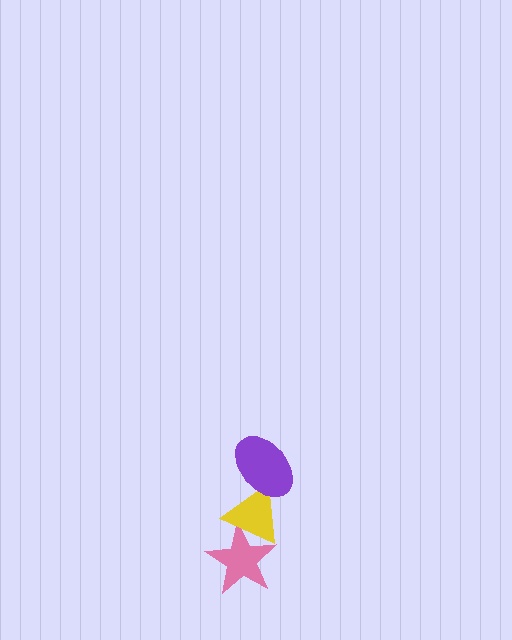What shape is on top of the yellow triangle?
The purple ellipse is on top of the yellow triangle.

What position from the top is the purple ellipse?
The purple ellipse is 1st from the top.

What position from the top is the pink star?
The pink star is 3rd from the top.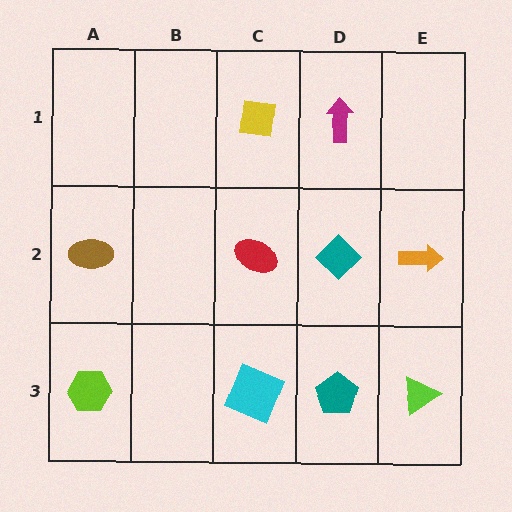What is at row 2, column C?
A red ellipse.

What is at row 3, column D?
A teal pentagon.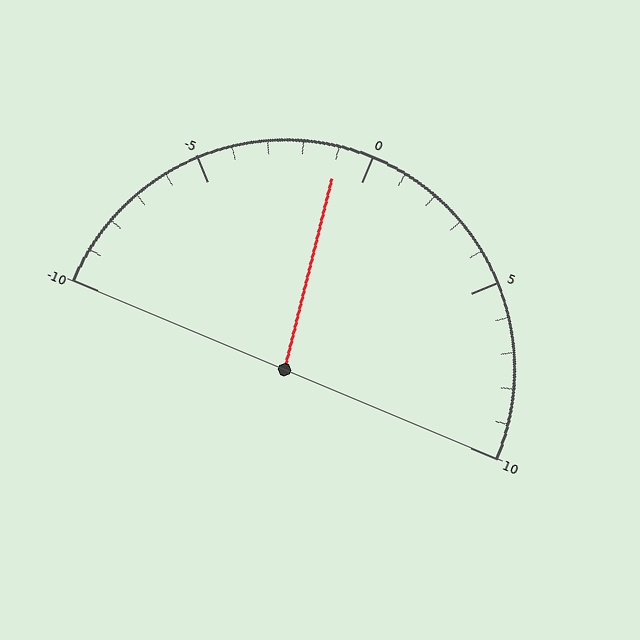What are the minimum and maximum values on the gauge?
The gauge ranges from -10 to 10.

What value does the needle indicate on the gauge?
The needle indicates approximately -1.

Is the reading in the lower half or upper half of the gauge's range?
The reading is in the lower half of the range (-10 to 10).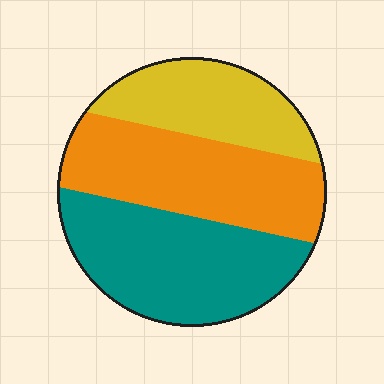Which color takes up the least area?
Yellow, at roughly 25%.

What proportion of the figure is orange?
Orange takes up about three eighths (3/8) of the figure.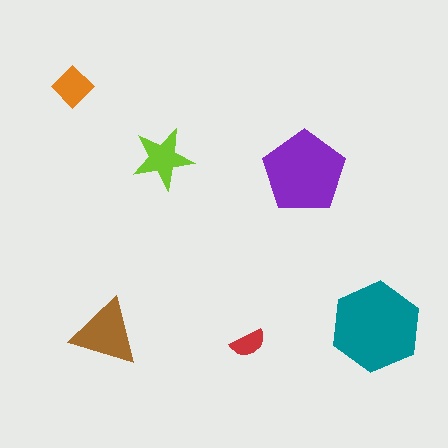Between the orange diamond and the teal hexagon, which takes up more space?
The teal hexagon.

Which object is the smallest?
The red semicircle.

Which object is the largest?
The teal hexagon.